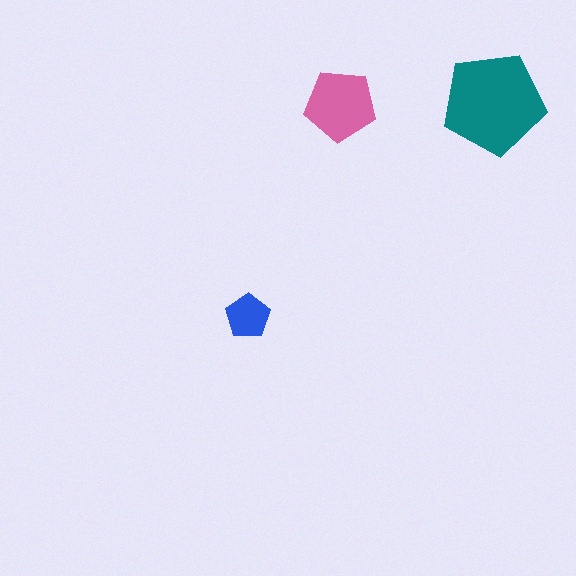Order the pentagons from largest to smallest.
the teal one, the pink one, the blue one.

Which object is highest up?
The teal pentagon is topmost.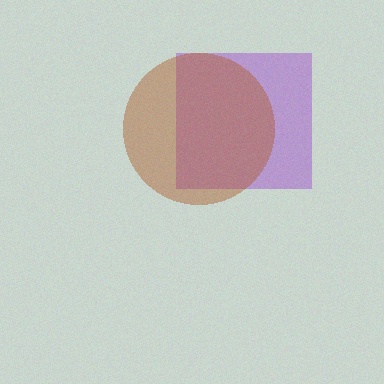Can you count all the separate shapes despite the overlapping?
Yes, there are 2 separate shapes.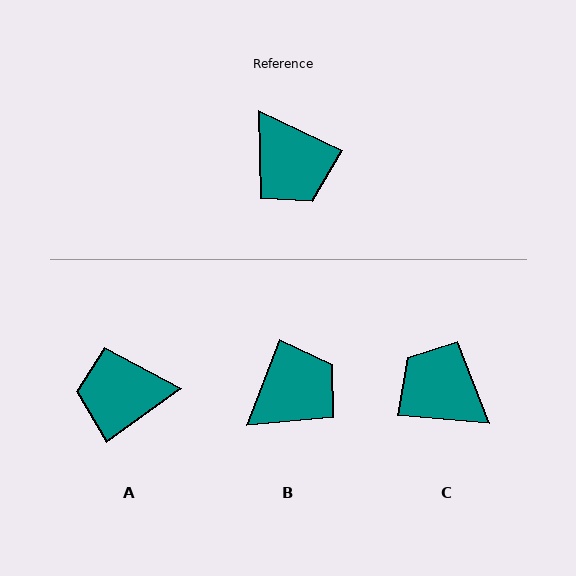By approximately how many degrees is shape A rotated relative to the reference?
Approximately 119 degrees clockwise.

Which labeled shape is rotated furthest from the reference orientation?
C, about 160 degrees away.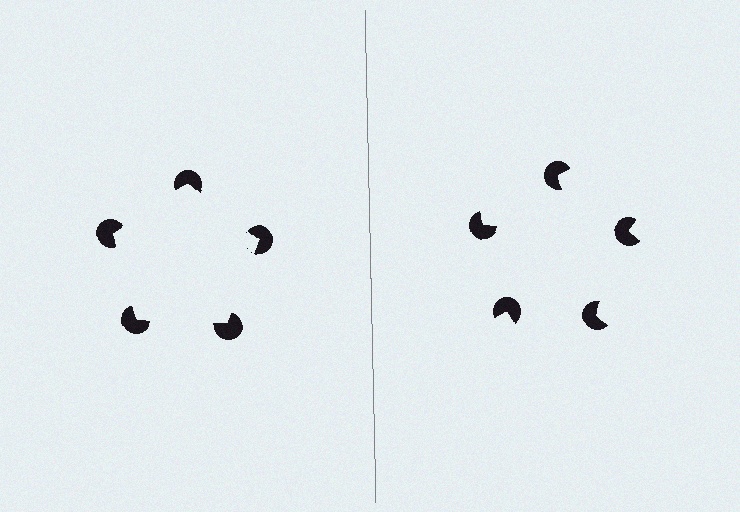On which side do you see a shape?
An illusory pentagon appears on the left side. On the right side the wedge cuts are rotated, so no coherent shape forms.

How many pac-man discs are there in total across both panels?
10 — 5 on each side.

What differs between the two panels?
The pac-man discs are positioned identically on both sides; only the wedge orientations differ. On the left they align to a pentagon; on the right they are misaligned.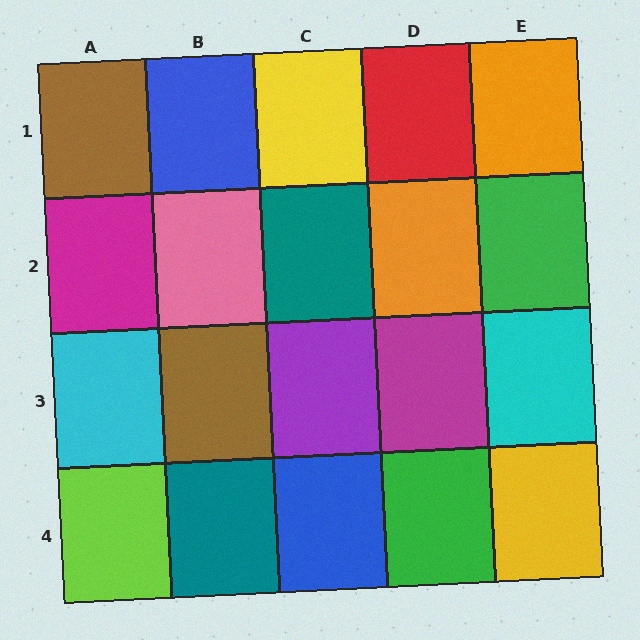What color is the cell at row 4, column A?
Lime.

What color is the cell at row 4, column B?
Teal.